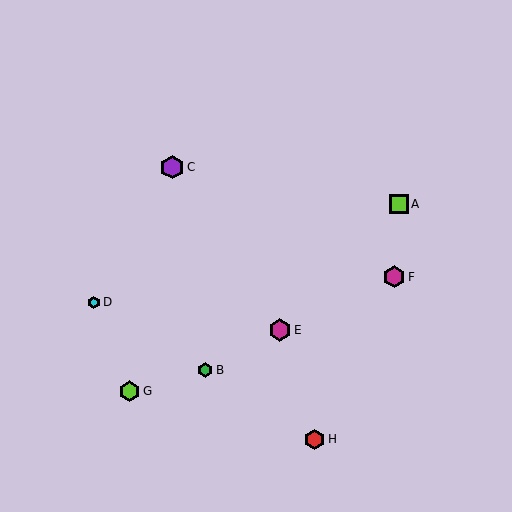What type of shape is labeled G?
Shape G is a lime hexagon.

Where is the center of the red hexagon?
The center of the red hexagon is at (315, 439).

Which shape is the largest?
The purple hexagon (labeled C) is the largest.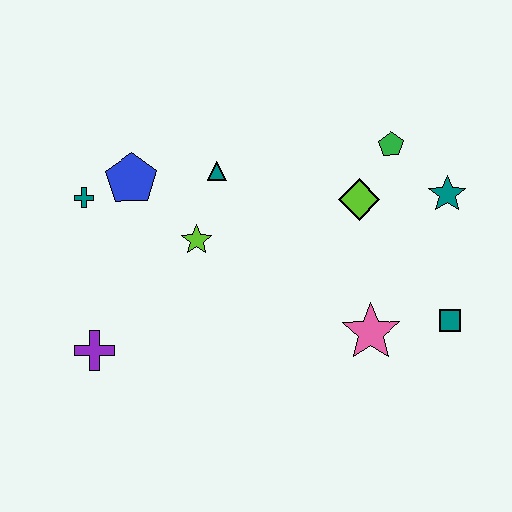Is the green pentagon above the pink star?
Yes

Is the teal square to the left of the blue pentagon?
No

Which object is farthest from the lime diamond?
The purple cross is farthest from the lime diamond.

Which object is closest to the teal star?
The green pentagon is closest to the teal star.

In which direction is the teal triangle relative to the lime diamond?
The teal triangle is to the left of the lime diamond.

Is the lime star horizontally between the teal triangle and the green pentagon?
No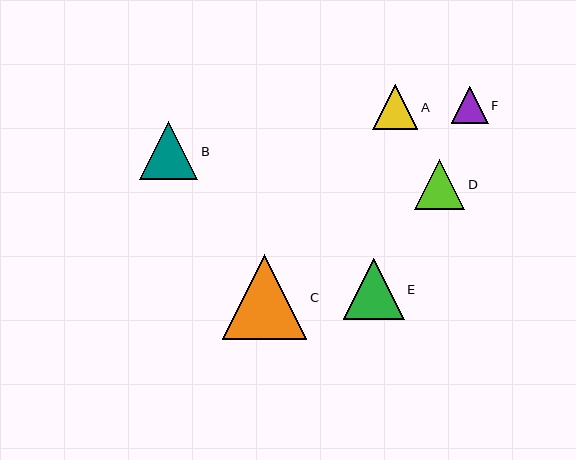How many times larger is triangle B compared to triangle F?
Triangle B is approximately 1.6 times the size of triangle F.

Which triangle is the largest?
Triangle C is the largest with a size of approximately 84 pixels.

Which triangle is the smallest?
Triangle F is the smallest with a size of approximately 37 pixels.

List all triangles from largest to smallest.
From largest to smallest: C, E, B, D, A, F.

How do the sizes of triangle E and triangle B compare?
Triangle E and triangle B are approximately the same size.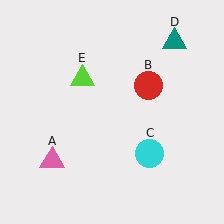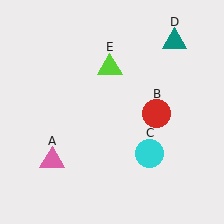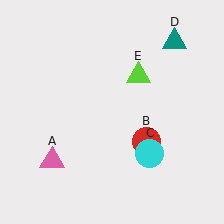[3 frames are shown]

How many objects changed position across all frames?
2 objects changed position: red circle (object B), lime triangle (object E).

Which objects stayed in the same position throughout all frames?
Pink triangle (object A) and cyan circle (object C) and teal triangle (object D) remained stationary.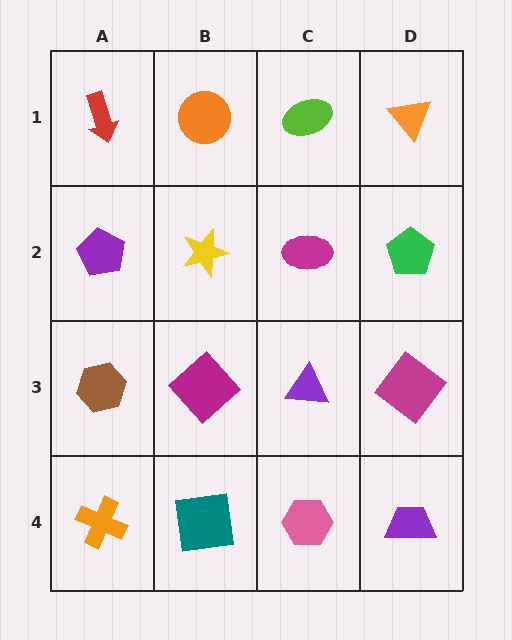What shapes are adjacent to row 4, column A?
A brown hexagon (row 3, column A), a teal square (row 4, column B).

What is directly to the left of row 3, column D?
A purple triangle.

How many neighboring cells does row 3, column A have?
3.